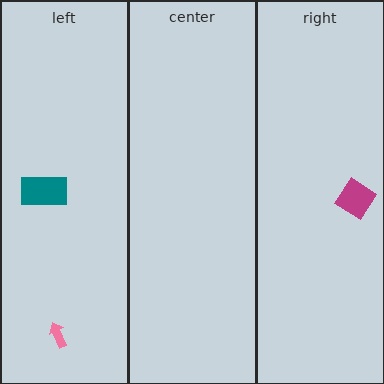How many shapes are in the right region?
1.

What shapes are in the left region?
The teal rectangle, the pink arrow.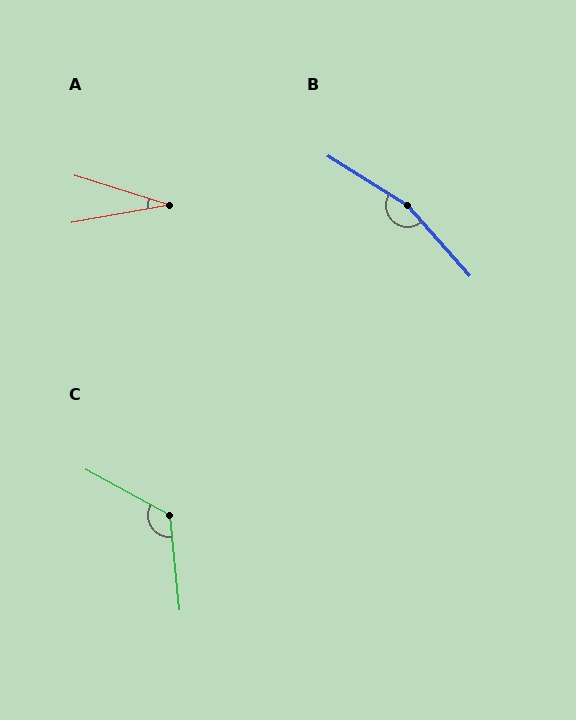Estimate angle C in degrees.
Approximately 124 degrees.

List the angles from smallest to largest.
A (27°), C (124°), B (163°).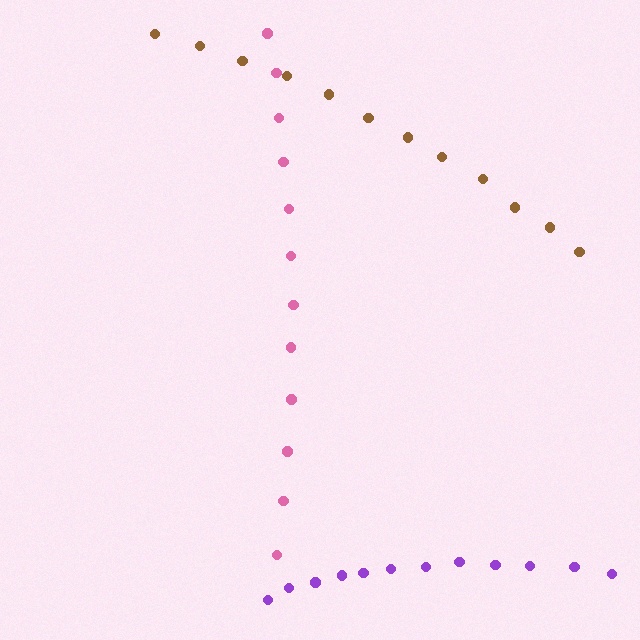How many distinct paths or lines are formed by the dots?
There are 3 distinct paths.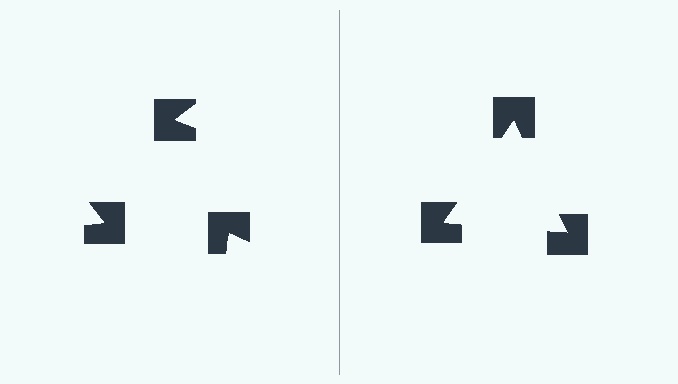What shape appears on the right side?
An illusory triangle.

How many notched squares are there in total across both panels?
6 — 3 on each side.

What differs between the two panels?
The notched squares are positioned identically on both sides; only the wedge orientations differ. On the right they align to a triangle; on the left they are misaligned.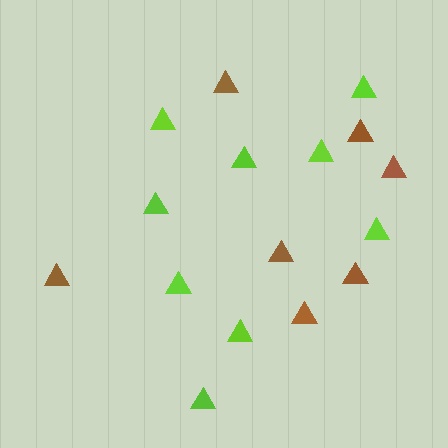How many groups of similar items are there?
There are 2 groups: one group of brown triangles (7) and one group of lime triangles (9).